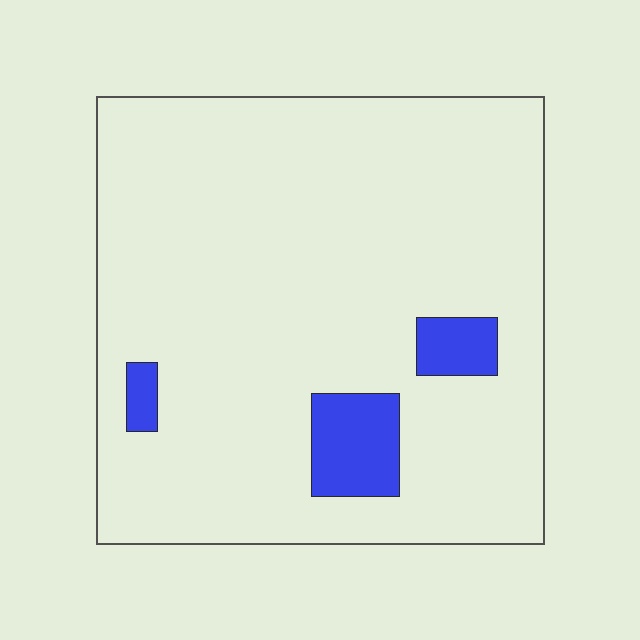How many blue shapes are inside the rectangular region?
3.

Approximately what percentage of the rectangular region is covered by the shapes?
Approximately 10%.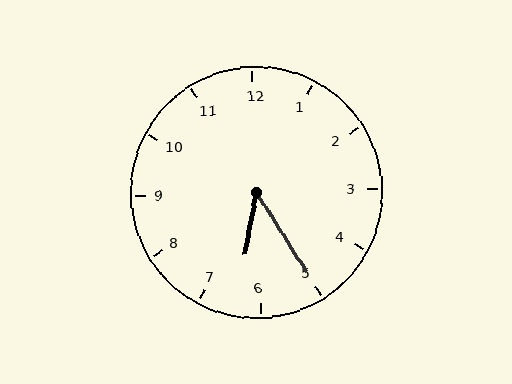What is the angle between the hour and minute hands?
Approximately 42 degrees.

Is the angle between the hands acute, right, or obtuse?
It is acute.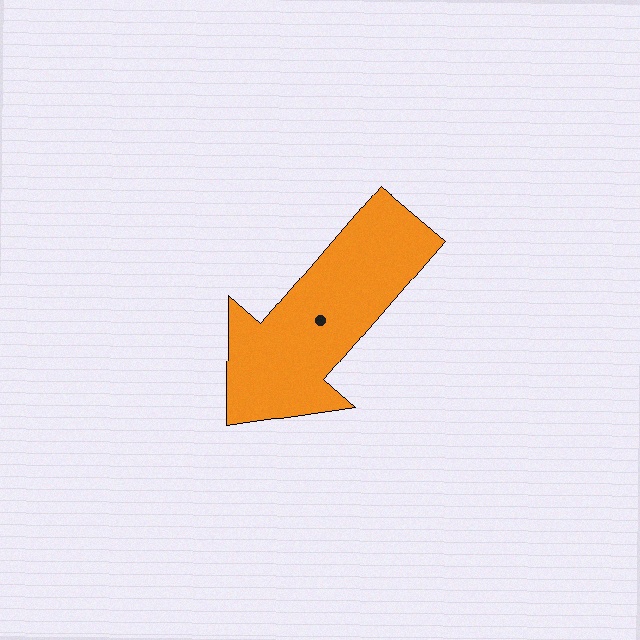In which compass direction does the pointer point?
Southwest.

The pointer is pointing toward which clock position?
Roughly 7 o'clock.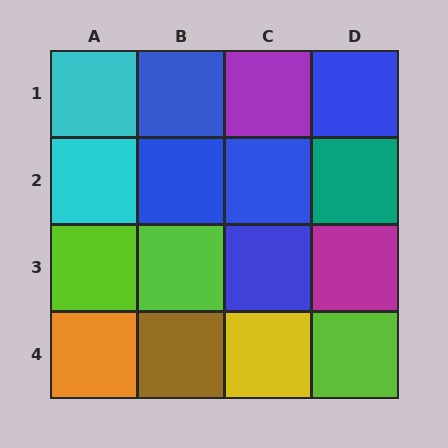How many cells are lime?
3 cells are lime.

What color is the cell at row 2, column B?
Blue.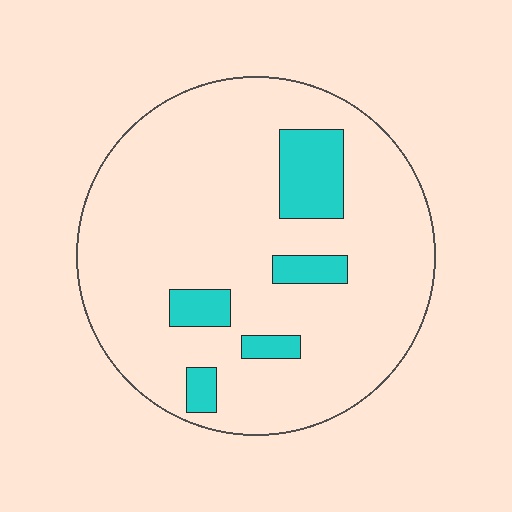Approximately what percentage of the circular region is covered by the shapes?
Approximately 15%.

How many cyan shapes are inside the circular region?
5.